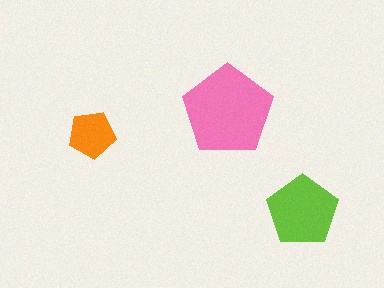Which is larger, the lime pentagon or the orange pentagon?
The lime one.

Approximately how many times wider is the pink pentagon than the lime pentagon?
About 1.5 times wider.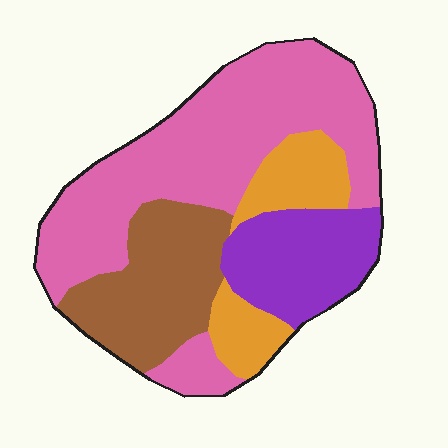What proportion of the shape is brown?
Brown takes up about one fifth (1/5) of the shape.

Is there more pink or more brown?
Pink.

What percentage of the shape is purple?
Purple takes up about one sixth (1/6) of the shape.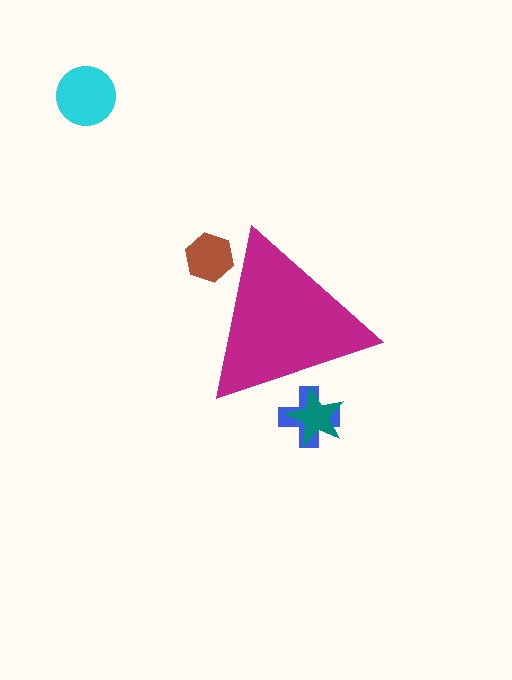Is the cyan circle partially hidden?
No, the cyan circle is fully visible.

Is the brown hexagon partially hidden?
Yes, the brown hexagon is partially hidden behind the magenta triangle.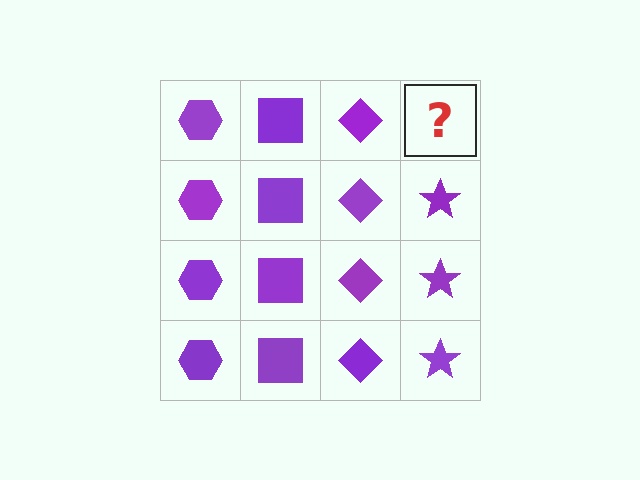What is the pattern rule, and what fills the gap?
The rule is that each column has a consistent shape. The gap should be filled with a purple star.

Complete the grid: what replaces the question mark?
The question mark should be replaced with a purple star.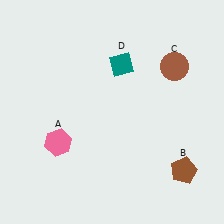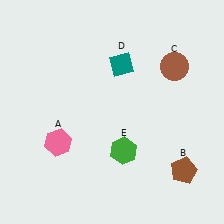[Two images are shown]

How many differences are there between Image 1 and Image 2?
There is 1 difference between the two images.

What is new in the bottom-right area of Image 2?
A green hexagon (E) was added in the bottom-right area of Image 2.